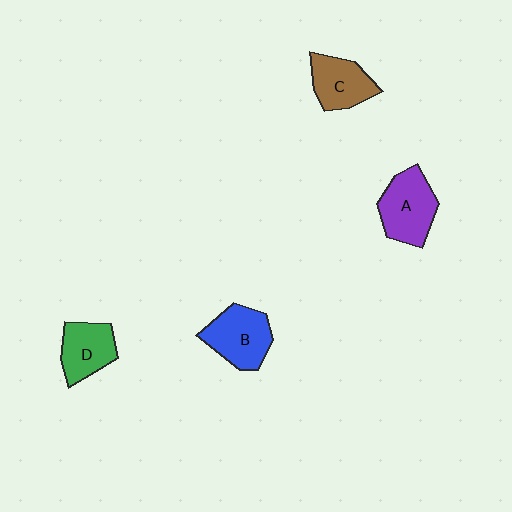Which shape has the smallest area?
Shape D (green).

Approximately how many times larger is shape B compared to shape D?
Approximately 1.2 times.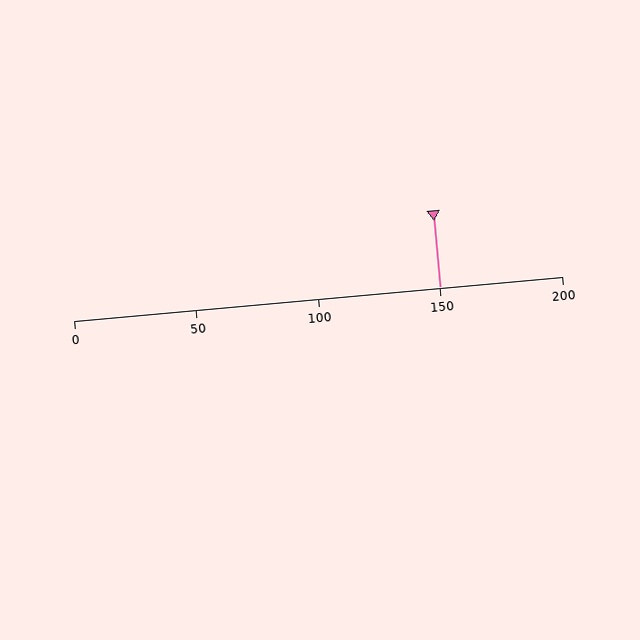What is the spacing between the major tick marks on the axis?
The major ticks are spaced 50 apart.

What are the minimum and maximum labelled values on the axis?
The axis runs from 0 to 200.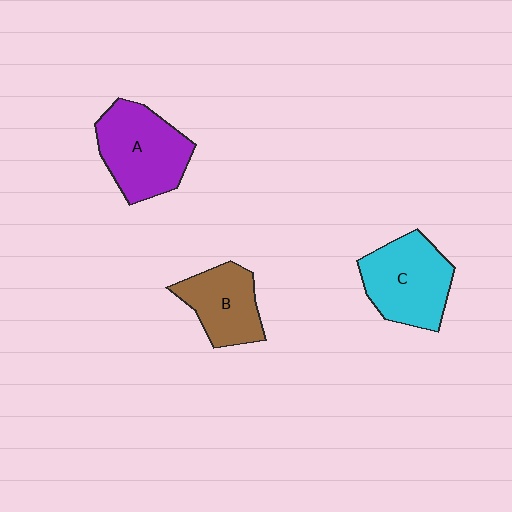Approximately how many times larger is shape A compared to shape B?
Approximately 1.4 times.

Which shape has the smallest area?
Shape B (brown).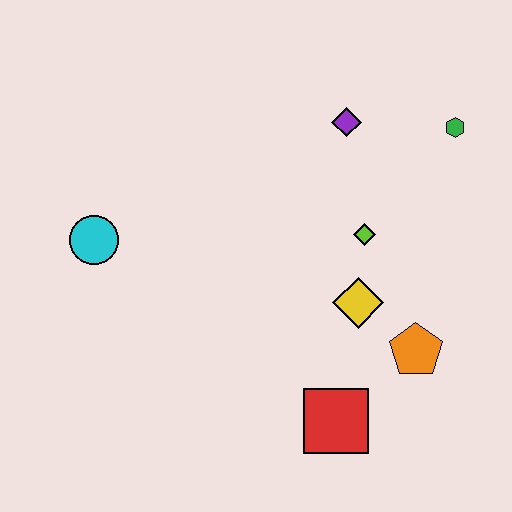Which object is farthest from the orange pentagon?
The cyan circle is farthest from the orange pentagon.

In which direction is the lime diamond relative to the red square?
The lime diamond is above the red square.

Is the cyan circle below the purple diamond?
Yes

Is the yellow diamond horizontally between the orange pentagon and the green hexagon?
No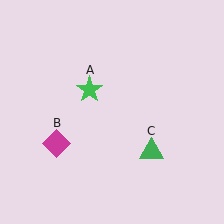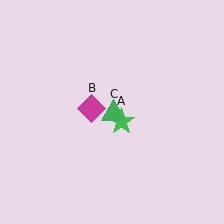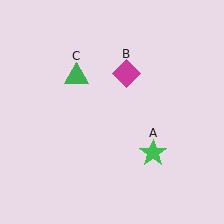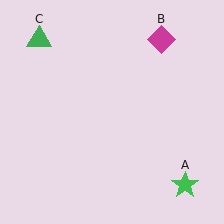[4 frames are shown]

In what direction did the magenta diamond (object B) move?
The magenta diamond (object B) moved up and to the right.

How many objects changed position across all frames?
3 objects changed position: green star (object A), magenta diamond (object B), green triangle (object C).